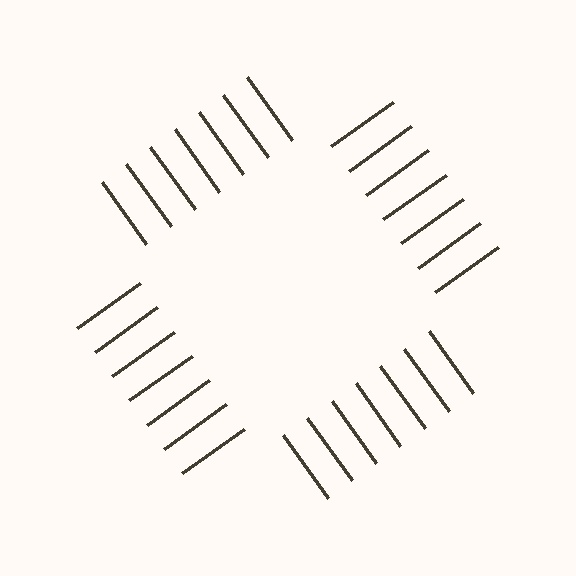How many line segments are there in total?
28 — 7 along each of the 4 edges.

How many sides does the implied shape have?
4 sides — the line-ends trace a square.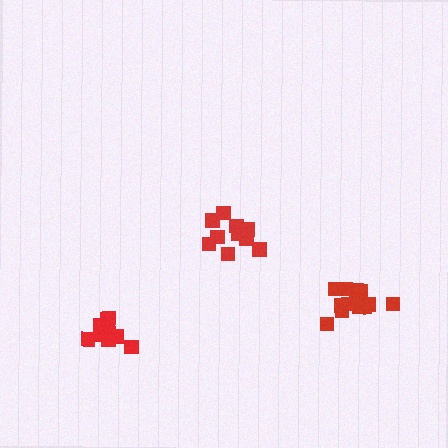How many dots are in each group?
Group 1: 11 dots, Group 2: 10 dots, Group 3: 12 dots (33 total).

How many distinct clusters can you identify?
There are 3 distinct clusters.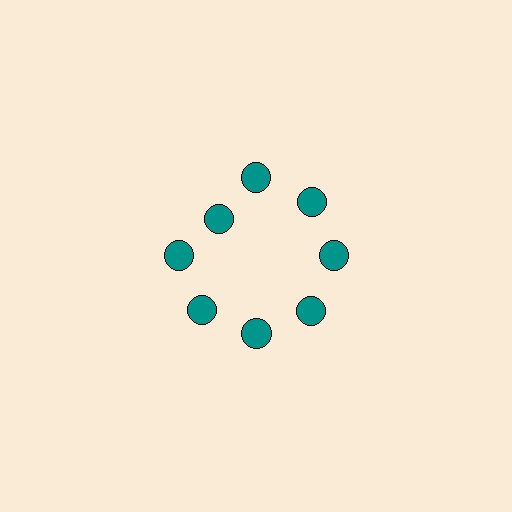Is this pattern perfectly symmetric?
No. The 8 teal circles are arranged in a ring, but one element near the 10 o'clock position is pulled inward toward the center, breaking the 8-fold rotational symmetry.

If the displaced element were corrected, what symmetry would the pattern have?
It would have 8-fold rotational symmetry — the pattern would map onto itself every 45 degrees.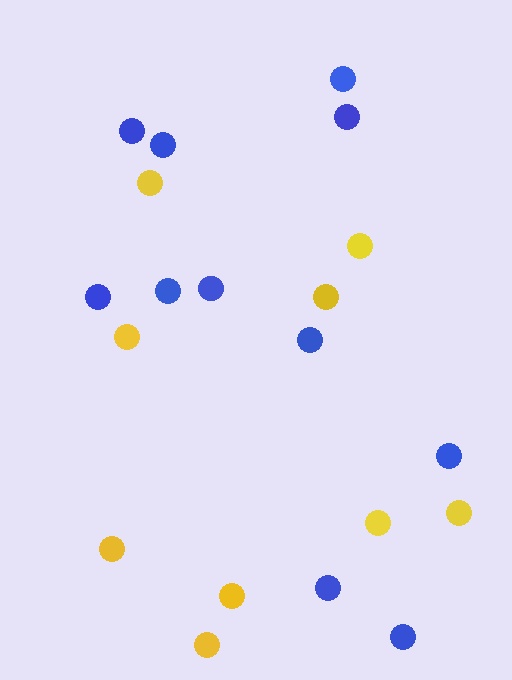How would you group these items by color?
There are 2 groups: one group of blue circles (11) and one group of yellow circles (9).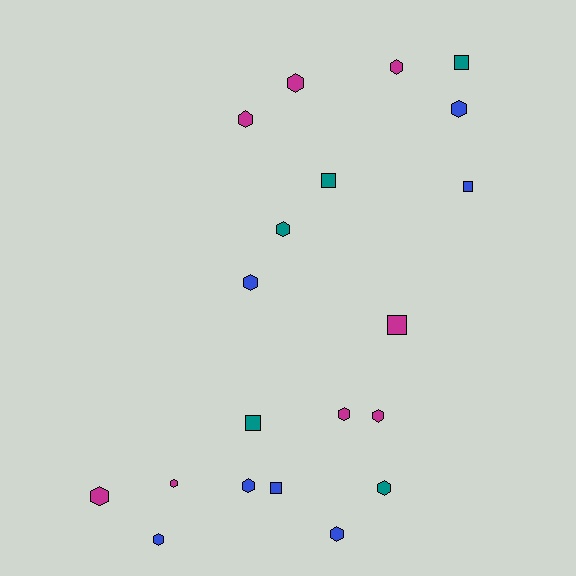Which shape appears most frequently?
Hexagon, with 14 objects.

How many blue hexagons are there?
There are 5 blue hexagons.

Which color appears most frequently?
Magenta, with 8 objects.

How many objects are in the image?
There are 20 objects.